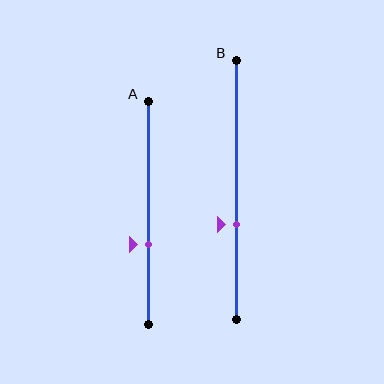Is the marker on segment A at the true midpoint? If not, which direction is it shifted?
No, the marker on segment A is shifted downward by about 14% of the segment length.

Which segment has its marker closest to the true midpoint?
Segment B has its marker closest to the true midpoint.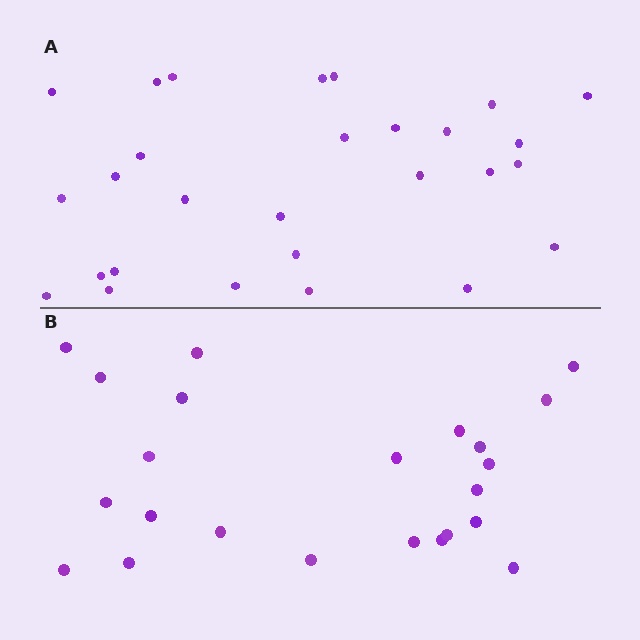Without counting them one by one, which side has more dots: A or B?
Region A (the top region) has more dots.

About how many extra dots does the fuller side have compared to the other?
Region A has about 5 more dots than region B.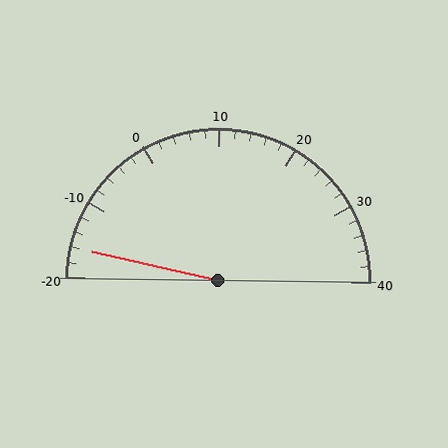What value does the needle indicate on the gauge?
The needle indicates approximately -16.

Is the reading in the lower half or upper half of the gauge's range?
The reading is in the lower half of the range (-20 to 40).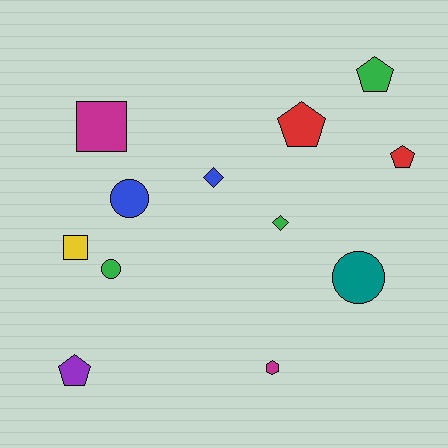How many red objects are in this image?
There are 2 red objects.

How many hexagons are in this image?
There is 1 hexagon.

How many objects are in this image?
There are 12 objects.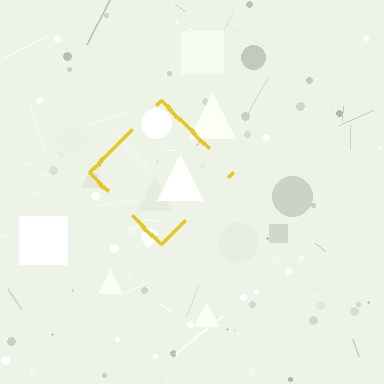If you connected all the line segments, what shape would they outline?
They would outline a diamond.